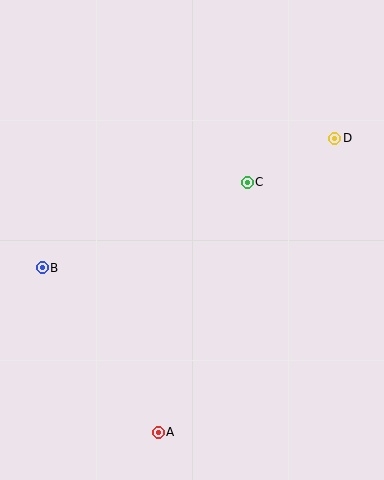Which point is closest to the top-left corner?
Point B is closest to the top-left corner.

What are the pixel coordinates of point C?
Point C is at (247, 182).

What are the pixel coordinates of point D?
Point D is at (335, 138).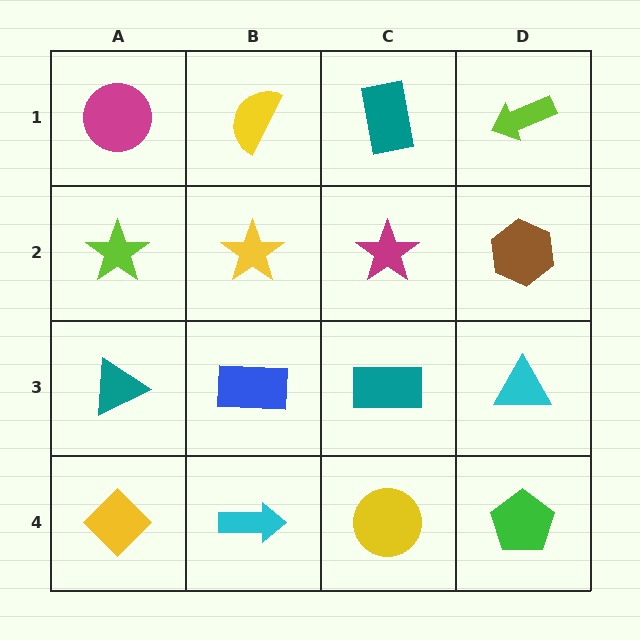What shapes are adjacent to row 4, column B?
A blue rectangle (row 3, column B), a yellow diamond (row 4, column A), a yellow circle (row 4, column C).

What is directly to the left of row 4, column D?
A yellow circle.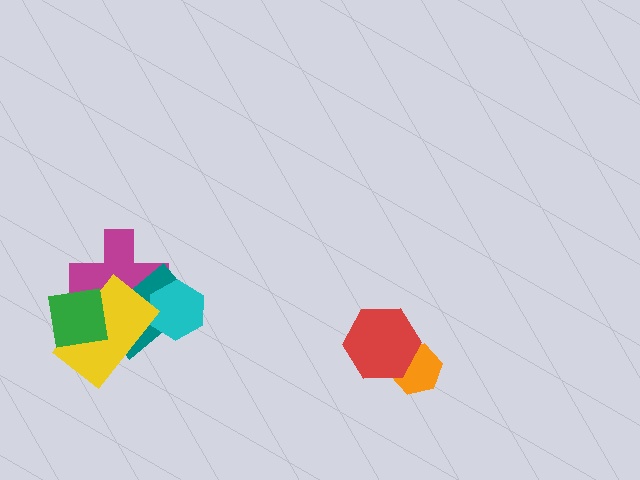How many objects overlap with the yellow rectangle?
3 objects overlap with the yellow rectangle.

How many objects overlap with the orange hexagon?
1 object overlaps with the orange hexagon.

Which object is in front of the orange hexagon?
The red hexagon is in front of the orange hexagon.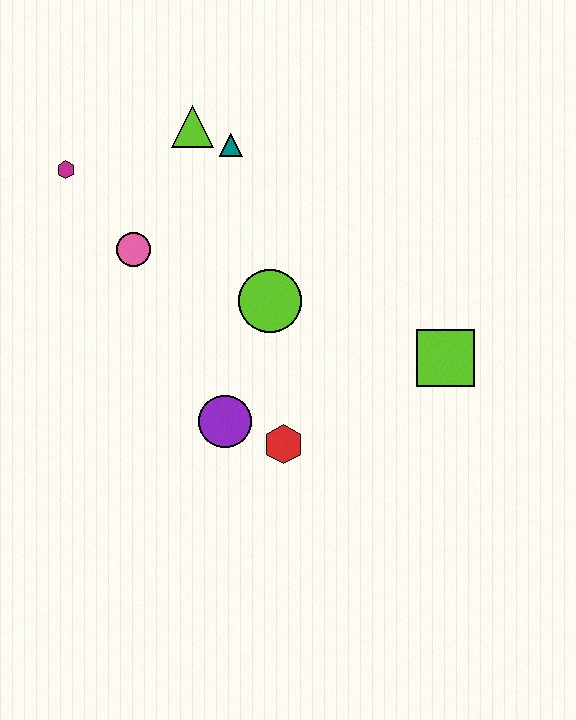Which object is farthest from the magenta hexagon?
The lime square is farthest from the magenta hexagon.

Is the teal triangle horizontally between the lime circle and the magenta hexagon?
Yes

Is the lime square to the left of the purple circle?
No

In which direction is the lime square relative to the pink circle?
The lime square is to the right of the pink circle.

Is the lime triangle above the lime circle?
Yes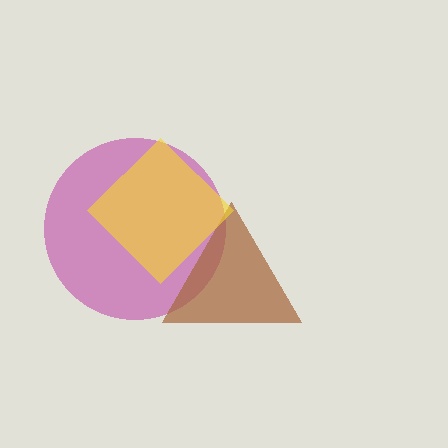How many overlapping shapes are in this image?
There are 3 overlapping shapes in the image.